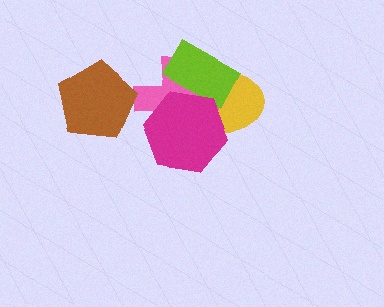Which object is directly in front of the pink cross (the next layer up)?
The lime rectangle is directly in front of the pink cross.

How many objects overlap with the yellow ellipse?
3 objects overlap with the yellow ellipse.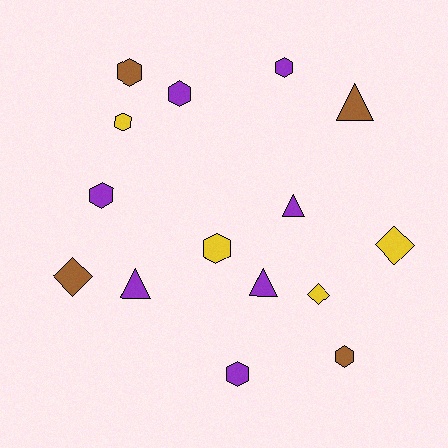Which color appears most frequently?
Purple, with 7 objects.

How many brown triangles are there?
There is 1 brown triangle.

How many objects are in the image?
There are 15 objects.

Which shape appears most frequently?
Hexagon, with 8 objects.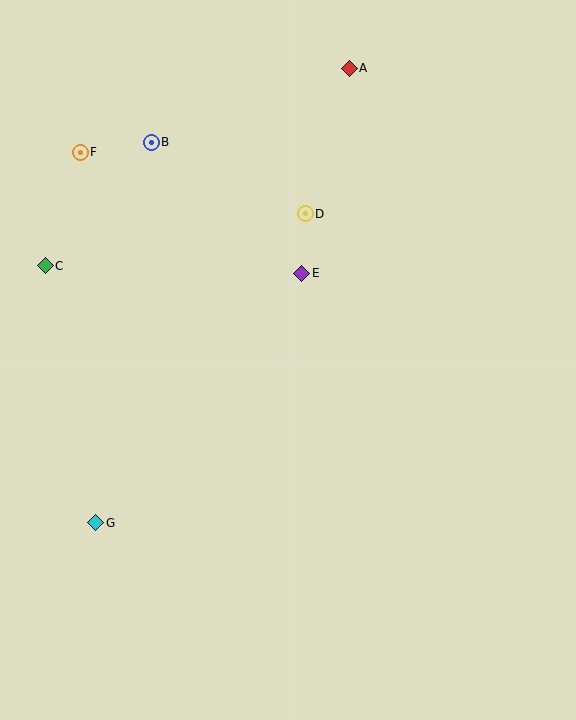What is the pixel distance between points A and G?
The distance between A and G is 521 pixels.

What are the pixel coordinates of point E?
Point E is at (302, 273).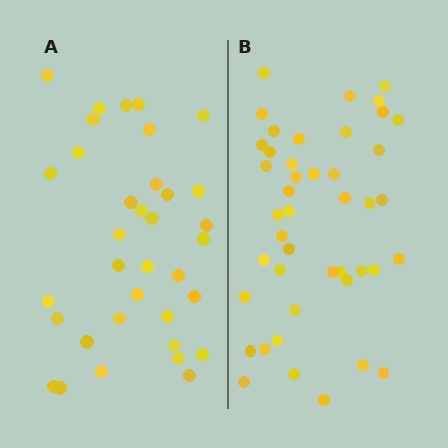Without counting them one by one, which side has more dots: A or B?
Region B (the right region) has more dots.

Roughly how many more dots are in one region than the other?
Region B has roughly 8 or so more dots than region A.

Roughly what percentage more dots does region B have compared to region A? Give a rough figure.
About 25% more.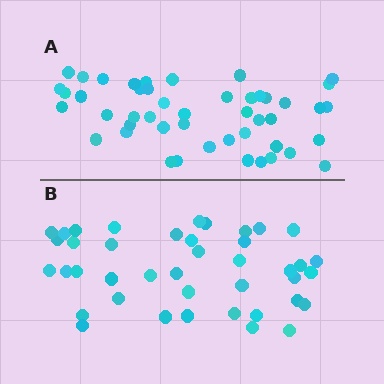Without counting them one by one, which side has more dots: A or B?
Region A (the top region) has more dots.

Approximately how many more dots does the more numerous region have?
Region A has about 6 more dots than region B.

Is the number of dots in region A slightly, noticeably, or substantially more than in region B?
Region A has only slightly more — the two regions are fairly close. The ratio is roughly 1.1 to 1.